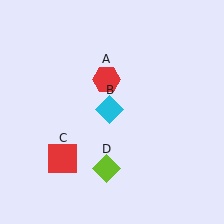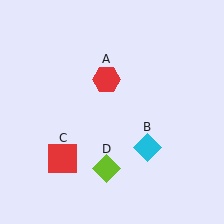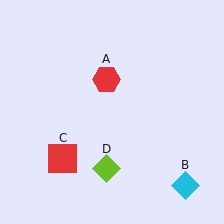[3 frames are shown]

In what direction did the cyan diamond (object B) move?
The cyan diamond (object B) moved down and to the right.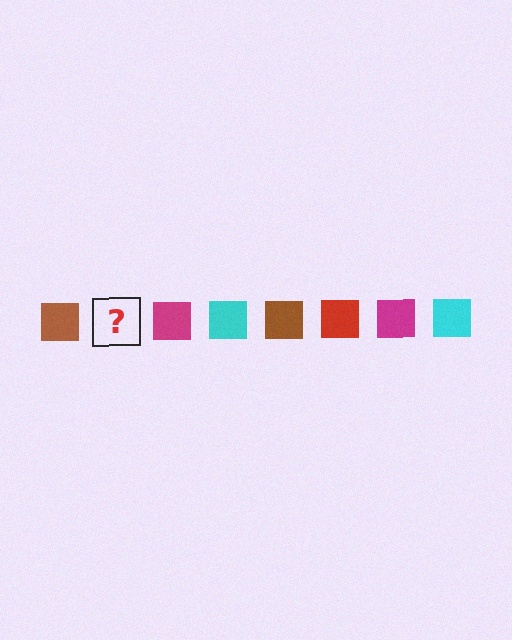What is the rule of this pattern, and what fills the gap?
The rule is that the pattern cycles through brown, red, magenta, cyan squares. The gap should be filled with a red square.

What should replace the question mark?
The question mark should be replaced with a red square.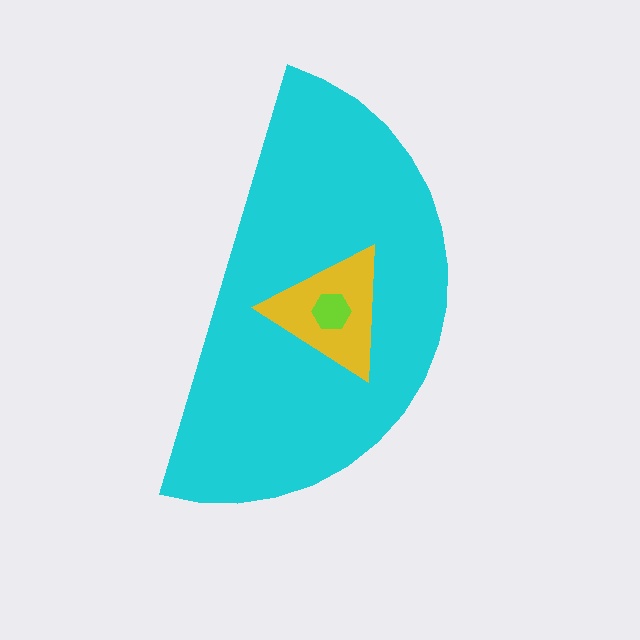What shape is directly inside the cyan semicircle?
The yellow triangle.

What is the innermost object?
The lime hexagon.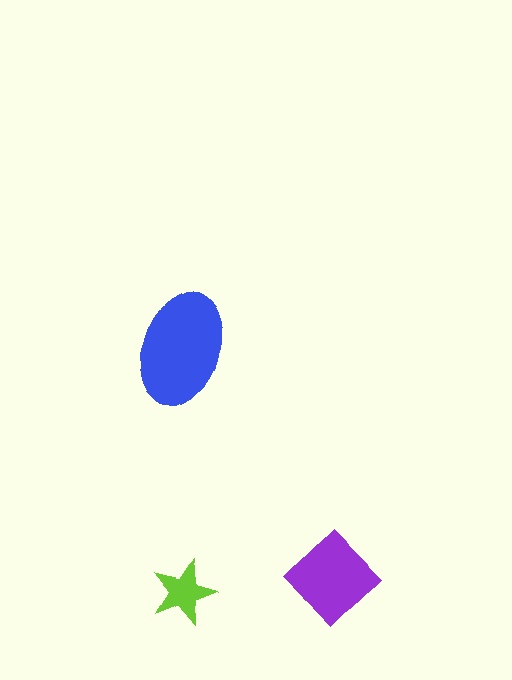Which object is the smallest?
The lime star.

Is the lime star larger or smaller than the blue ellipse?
Smaller.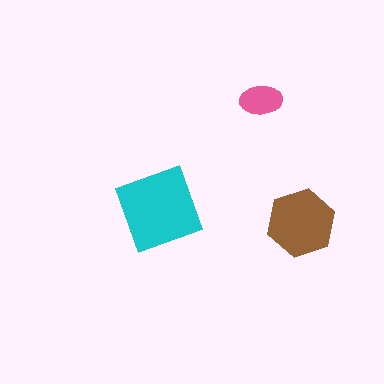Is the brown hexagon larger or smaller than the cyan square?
Smaller.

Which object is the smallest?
The pink ellipse.